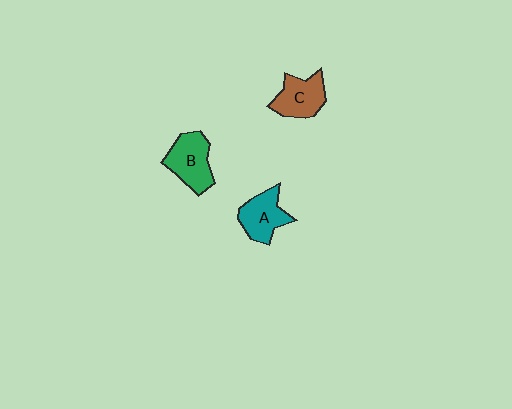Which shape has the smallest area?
Shape A (teal).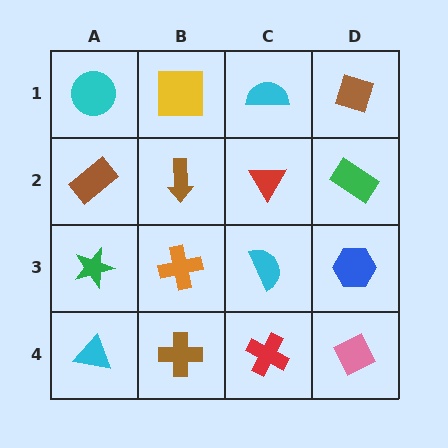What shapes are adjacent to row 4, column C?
A cyan semicircle (row 3, column C), a brown cross (row 4, column B), a pink diamond (row 4, column D).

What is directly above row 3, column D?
A green rectangle.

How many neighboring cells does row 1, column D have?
2.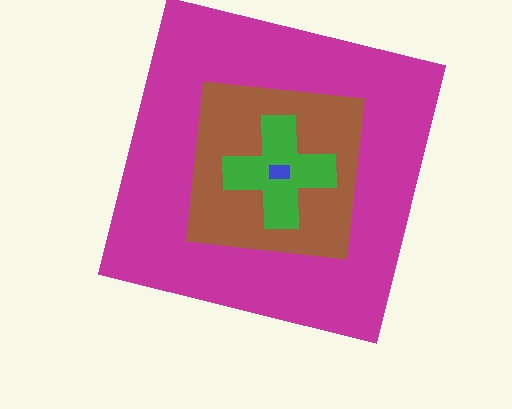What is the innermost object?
The blue rectangle.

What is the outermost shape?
The magenta square.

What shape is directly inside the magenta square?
The brown square.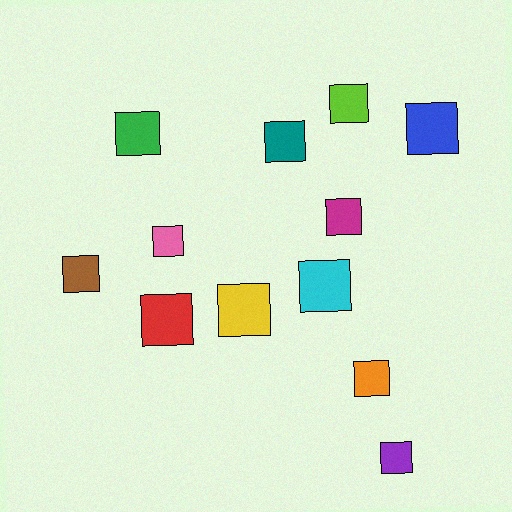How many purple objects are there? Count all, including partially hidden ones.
There is 1 purple object.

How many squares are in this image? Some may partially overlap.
There are 12 squares.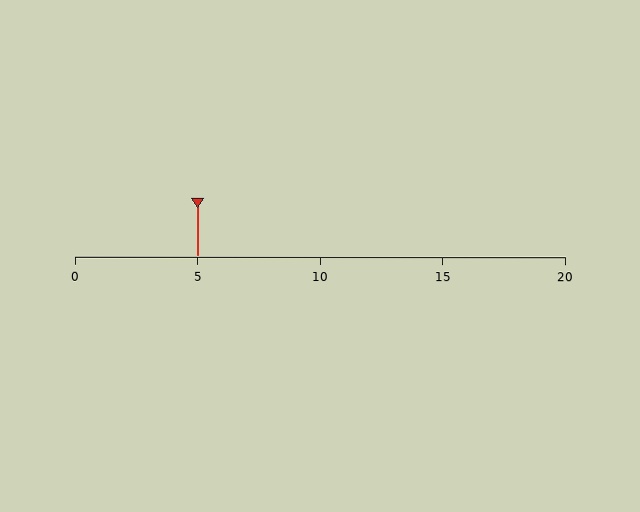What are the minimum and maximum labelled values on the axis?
The axis runs from 0 to 20.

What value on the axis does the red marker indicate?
The marker indicates approximately 5.